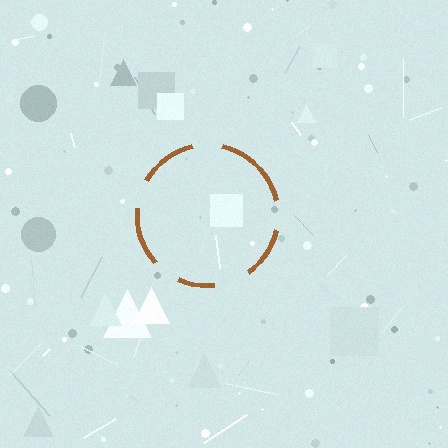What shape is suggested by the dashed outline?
The dashed outline suggests a circle.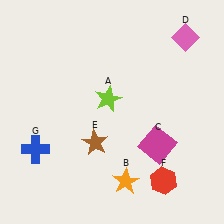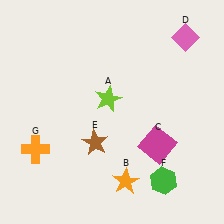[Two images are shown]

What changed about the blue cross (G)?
In Image 1, G is blue. In Image 2, it changed to orange.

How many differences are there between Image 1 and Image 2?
There are 2 differences between the two images.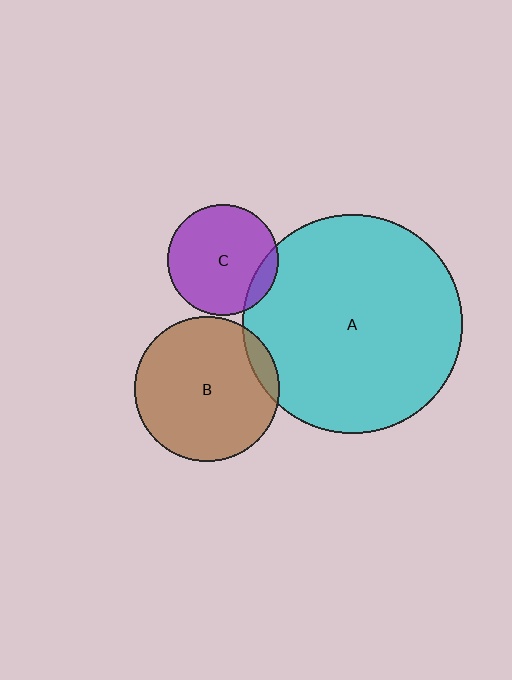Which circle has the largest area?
Circle A (cyan).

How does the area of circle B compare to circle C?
Approximately 1.7 times.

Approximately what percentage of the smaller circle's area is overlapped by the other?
Approximately 10%.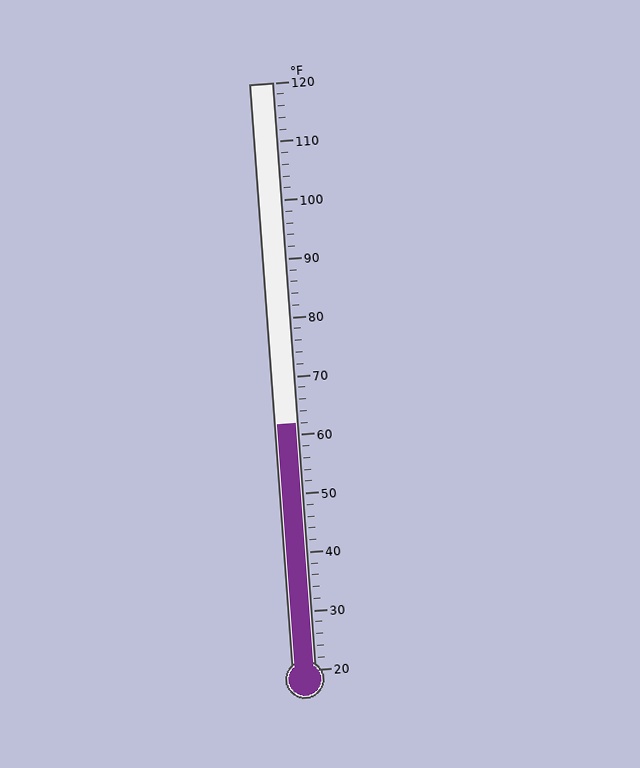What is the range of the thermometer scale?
The thermometer scale ranges from 20°F to 120°F.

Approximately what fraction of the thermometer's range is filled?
The thermometer is filled to approximately 40% of its range.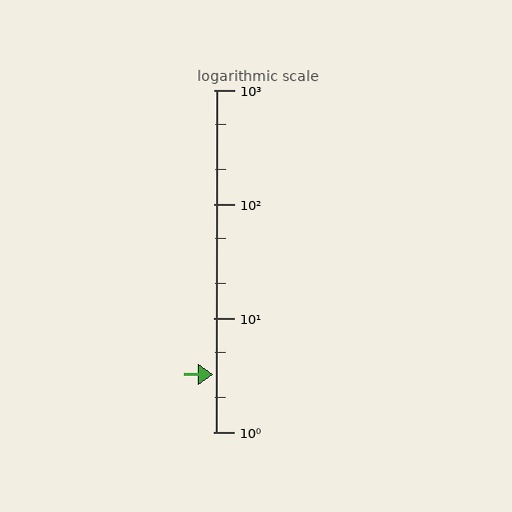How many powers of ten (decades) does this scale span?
The scale spans 3 decades, from 1 to 1000.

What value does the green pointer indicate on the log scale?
The pointer indicates approximately 3.2.